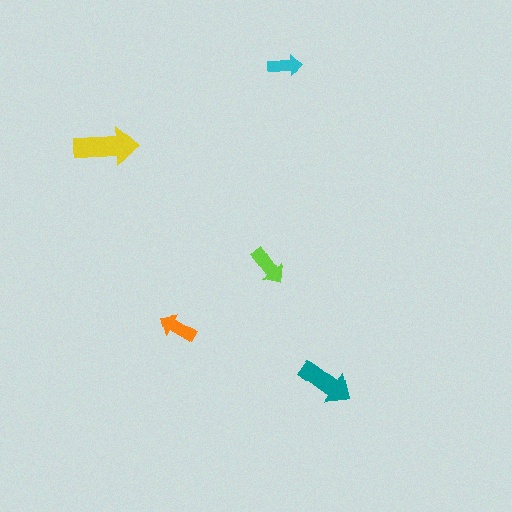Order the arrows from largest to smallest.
the yellow one, the teal one, the lime one, the orange one, the cyan one.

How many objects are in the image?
There are 5 objects in the image.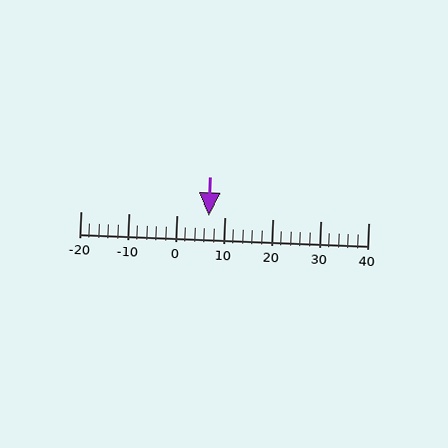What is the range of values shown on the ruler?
The ruler shows values from -20 to 40.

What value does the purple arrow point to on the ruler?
The purple arrow points to approximately 7.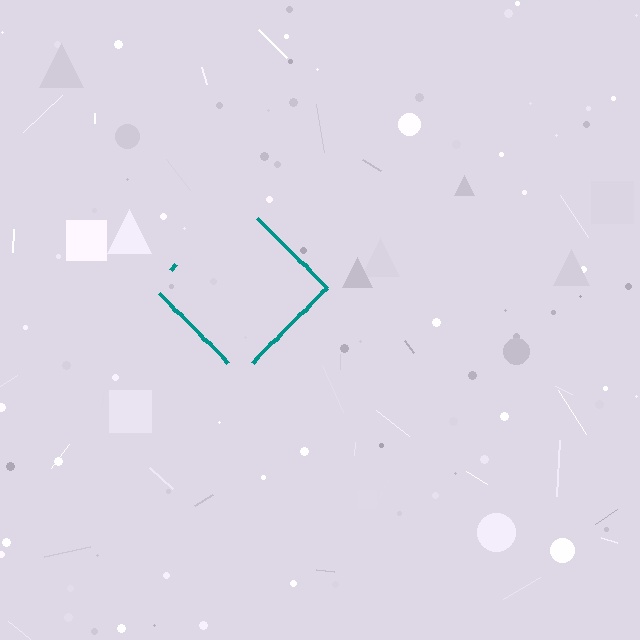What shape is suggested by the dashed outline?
The dashed outline suggests a diamond.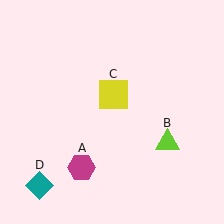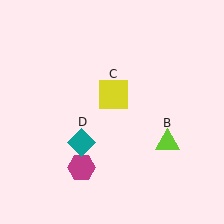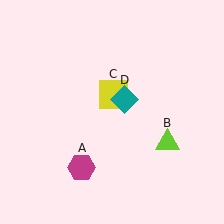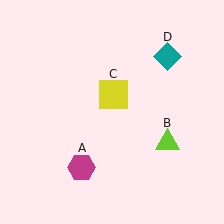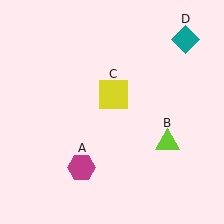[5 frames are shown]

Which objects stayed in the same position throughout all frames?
Magenta hexagon (object A) and lime triangle (object B) and yellow square (object C) remained stationary.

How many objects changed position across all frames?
1 object changed position: teal diamond (object D).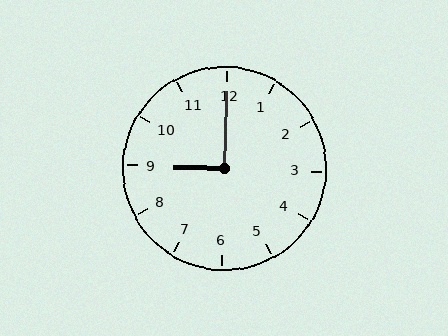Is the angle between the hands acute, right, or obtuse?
It is right.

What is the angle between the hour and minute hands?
Approximately 90 degrees.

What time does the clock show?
9:00.